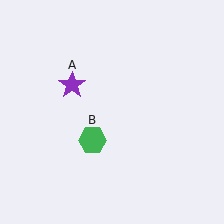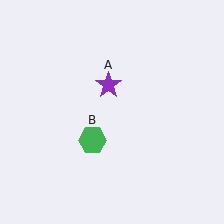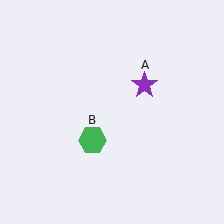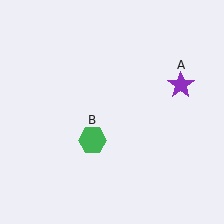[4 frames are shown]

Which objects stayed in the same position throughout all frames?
Green hexagon (object B) remained stationary.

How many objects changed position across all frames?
1 object changed position: purple star (object A).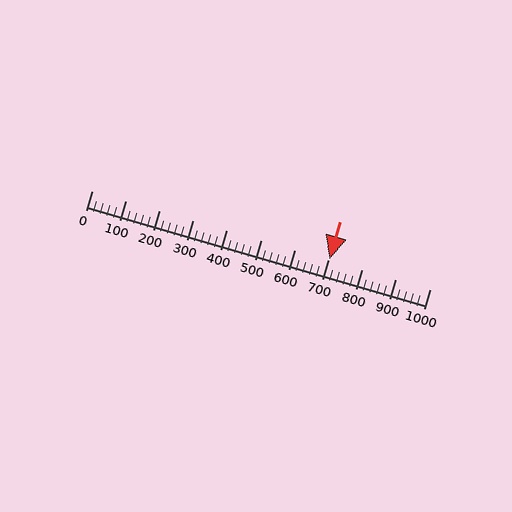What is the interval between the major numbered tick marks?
The major tick marks are spaced 100 units apart.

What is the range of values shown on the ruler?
The ruler shows values from 0 to 1000.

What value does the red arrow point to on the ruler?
The red arrow points to approximately 704.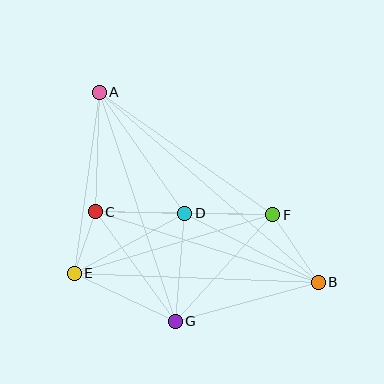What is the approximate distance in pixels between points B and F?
The distance between B and F is approximately 81 pixels.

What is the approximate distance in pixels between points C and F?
The distance between C and F is approximately 177 pixels.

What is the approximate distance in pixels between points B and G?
The distance between B and G is approximately 148 pixels.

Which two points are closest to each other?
Points C and E are closest to each other.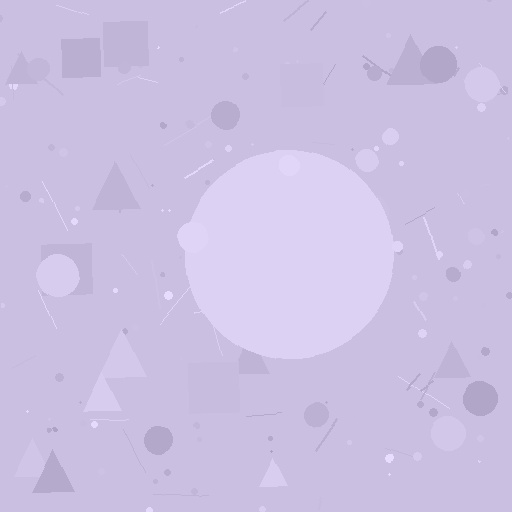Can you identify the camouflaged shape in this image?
The camouflaged shape is a circle.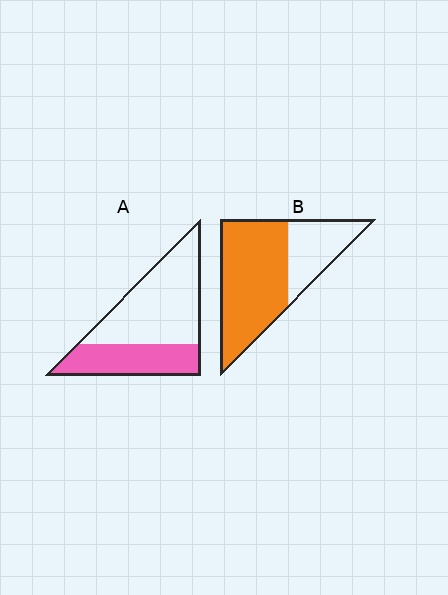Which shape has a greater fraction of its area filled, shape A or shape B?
Shape B.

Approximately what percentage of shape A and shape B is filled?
A is approximately 35% and B is approximately 70%.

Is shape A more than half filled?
No.